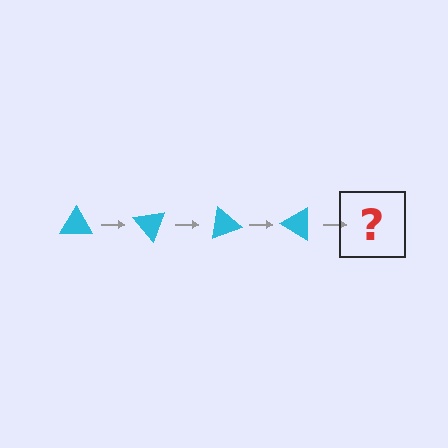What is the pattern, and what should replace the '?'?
The pattern is that the triangle rotates 50 degrees each step. The '?' should be a cyan triangle rotated 200 degrees.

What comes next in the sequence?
The next element should be a cyan triangle rotated 200 degrees.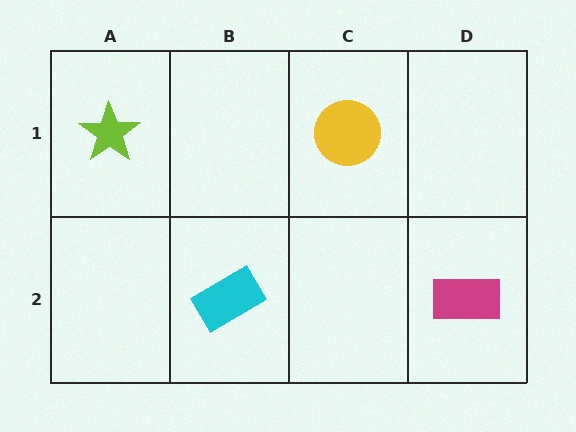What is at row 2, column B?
A cyan rectangle.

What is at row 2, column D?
A magenta rectangle.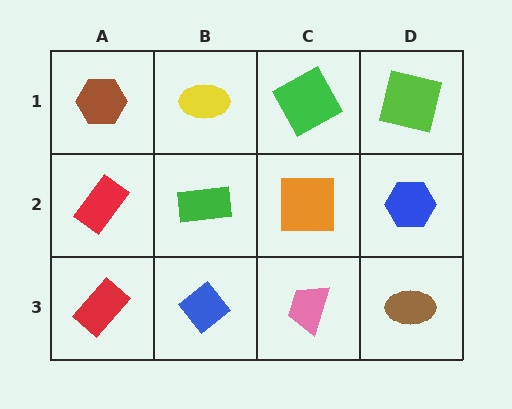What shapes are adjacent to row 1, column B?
A green rectangle (row 2, column B), a brown hexagon (row 1, column A), a green square (row 1, column C).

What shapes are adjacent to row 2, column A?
A brown hexagon (row 1, column A), a red rectangle (row 3, column A), a green rectangle (row 2, column B).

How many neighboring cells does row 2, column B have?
4.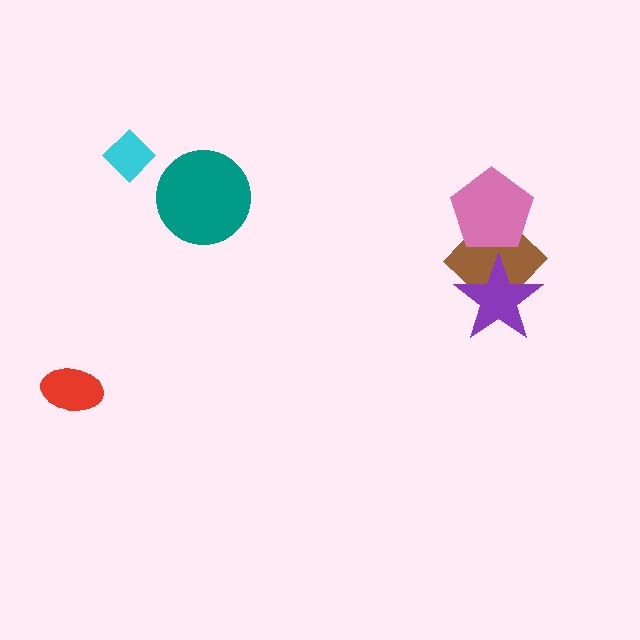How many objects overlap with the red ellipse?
0 objects overlap with the red ellipse.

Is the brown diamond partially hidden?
Yes, it is partially covered by another shape.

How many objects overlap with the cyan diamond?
0 objects overlap with the cyan diamond.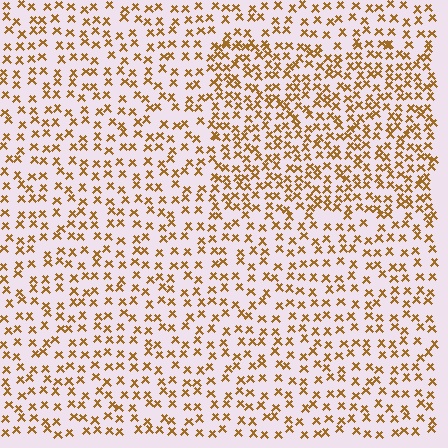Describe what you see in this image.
The image contains small brown elements arranged at two different densities. A rectangle-shaped region is visible where the elements are more densely packed than the surrounding area.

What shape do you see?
I see a rectangle.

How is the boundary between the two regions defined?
The boundary is defined by a change in element density (approximately 1.6x ratio). All elements are the same color, size, and shape.